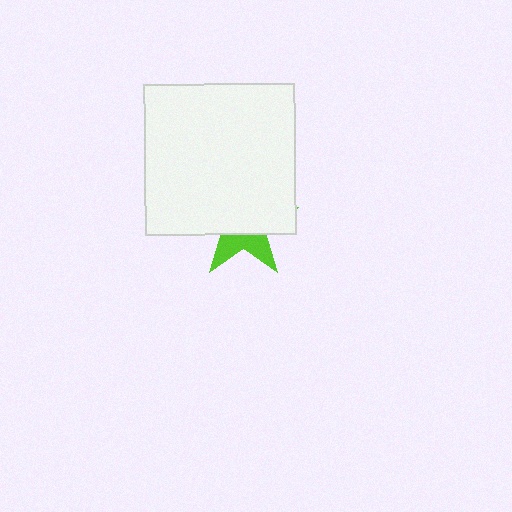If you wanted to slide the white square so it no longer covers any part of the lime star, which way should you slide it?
Slide it up — that is the most direct way to separate the two shapes.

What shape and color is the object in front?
The object in front is a white square.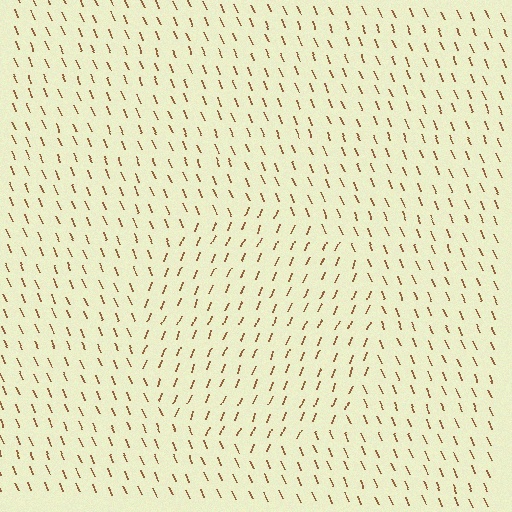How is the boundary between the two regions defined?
The boundary is defined purely by a change in line orientation (approximately 45 degrees difference). All lines are the same color and thickness.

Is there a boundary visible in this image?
Yes, there is a texture boundary formed by a change in line orientation.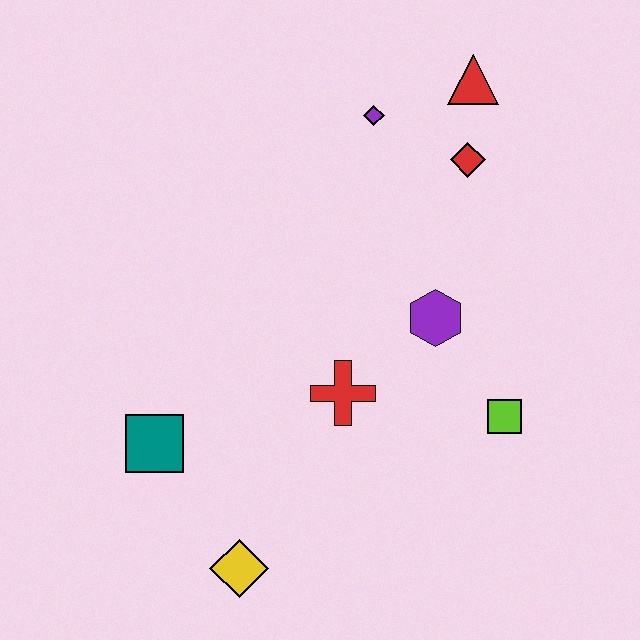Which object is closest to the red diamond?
The red triangle is closest to the red diamond.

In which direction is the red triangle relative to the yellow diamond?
The red triangle is above the yellow diamond.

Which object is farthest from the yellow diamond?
The red triangle is farthest from the yellow diamond.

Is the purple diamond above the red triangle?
No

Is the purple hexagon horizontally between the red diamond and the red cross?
Yes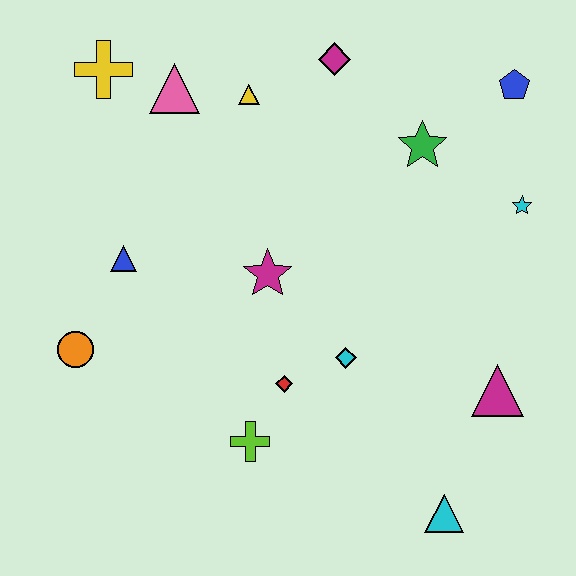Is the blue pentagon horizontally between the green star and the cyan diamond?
No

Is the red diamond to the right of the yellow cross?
Yes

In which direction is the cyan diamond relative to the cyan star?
The cyan diamond is to the left of the cyan star.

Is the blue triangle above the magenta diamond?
No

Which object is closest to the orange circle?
The blue triangle is closest to the orange circle.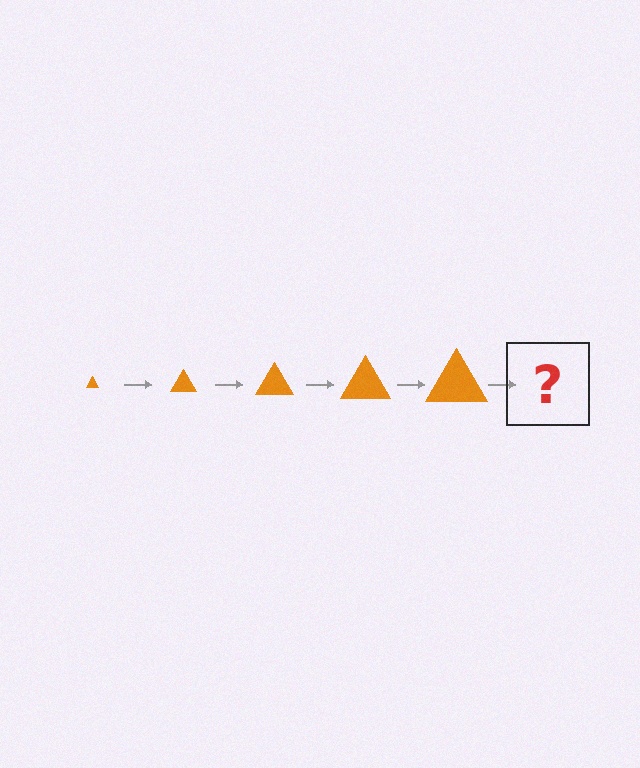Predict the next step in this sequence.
The next step is an orange triangle, larger than the previous one.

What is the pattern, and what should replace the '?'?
The pattern is that the triangle gets progressively larger each step. The '?' should be an orange triangle, larger than the previous one.